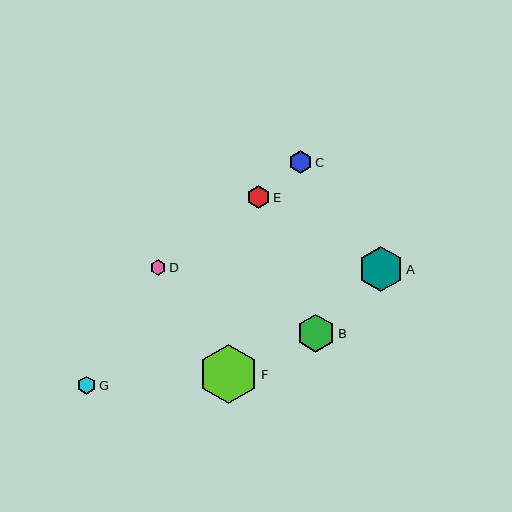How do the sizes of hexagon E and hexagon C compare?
Hexagon E and hexagon C are approximately the same size.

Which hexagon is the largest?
Hexagon F is the largest with a size of approximately 59 pixels.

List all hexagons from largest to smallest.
From largest to smallest: F, A, B, E, C, G, D.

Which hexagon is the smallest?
Hexagon D is the smallest with a size of approximately 16 pixels.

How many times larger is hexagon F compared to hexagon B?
Hexagon F is approximately 1.6 times the size of hexagon B.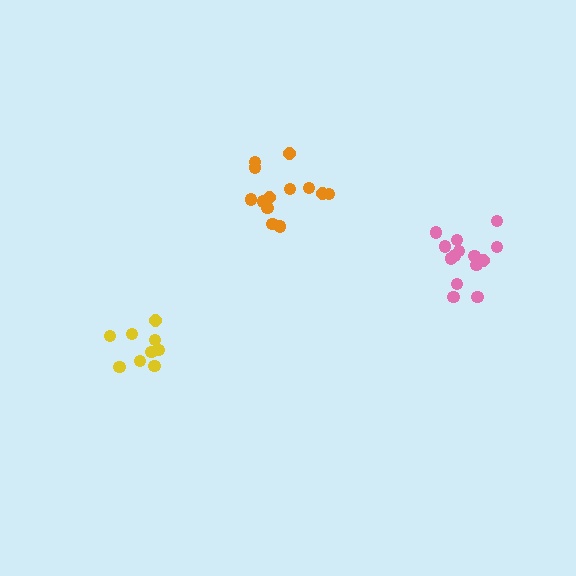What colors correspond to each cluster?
The clusters are colored: yellow, pink, orange.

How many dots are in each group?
Group 1: 10 dots, Group 2: 14 dots, Group 3: 13 dots (37 total).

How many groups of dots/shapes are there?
There are 3 groups.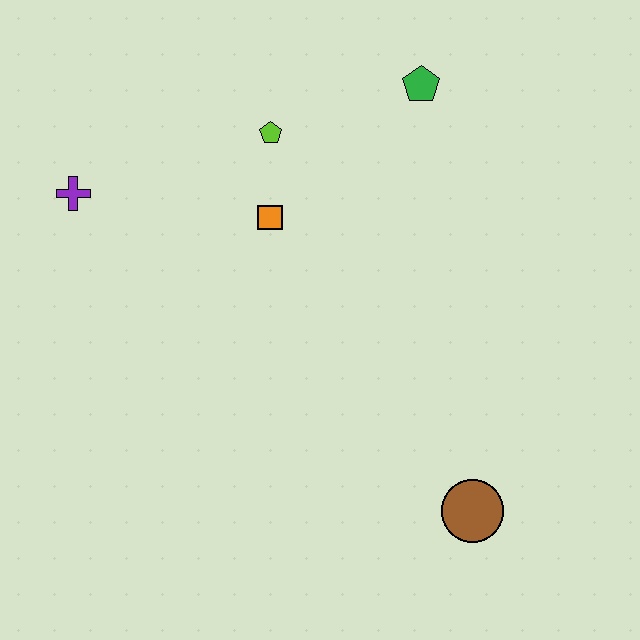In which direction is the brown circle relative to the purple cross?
The brown circle is to the right of the purple cross.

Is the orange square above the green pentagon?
No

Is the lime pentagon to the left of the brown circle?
Yes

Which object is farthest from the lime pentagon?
The brown circle is farthest from the lime pentagon.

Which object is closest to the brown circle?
The orange square is closest to the brown circle.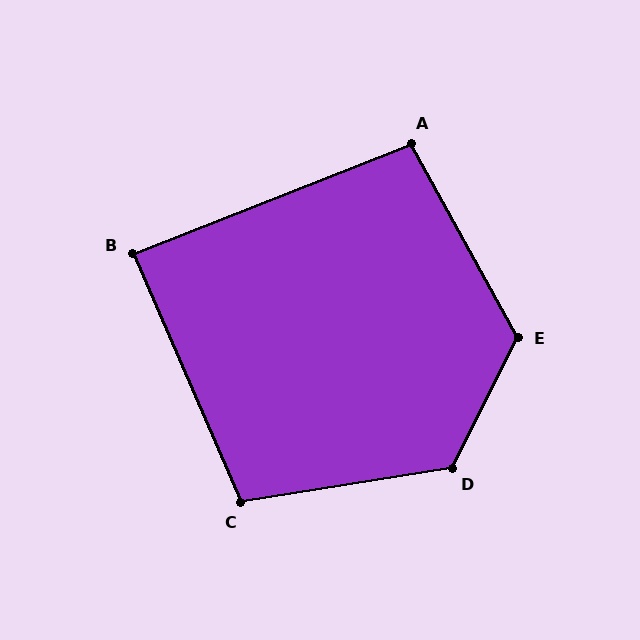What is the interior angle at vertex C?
Approximately 104 degrees (obtuse).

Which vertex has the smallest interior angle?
B, at approximately 88 degrees.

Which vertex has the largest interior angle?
D, at approximately 126 degrees.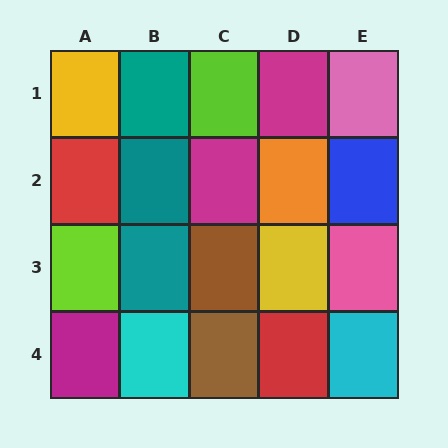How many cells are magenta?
3 cells are magenta.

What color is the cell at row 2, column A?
Red.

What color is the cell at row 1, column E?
Pink.